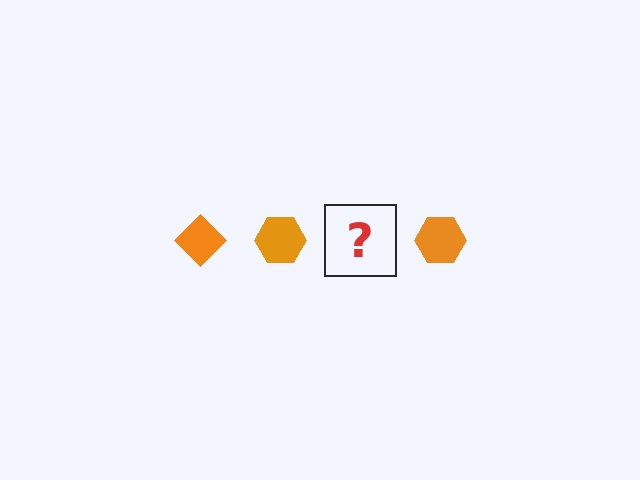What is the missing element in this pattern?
The missing element is an orange diamond.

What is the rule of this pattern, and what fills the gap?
The rule is that the pattern cycles through diamond, hexagon shapes in orange. The gap should be filled with an orange diamond.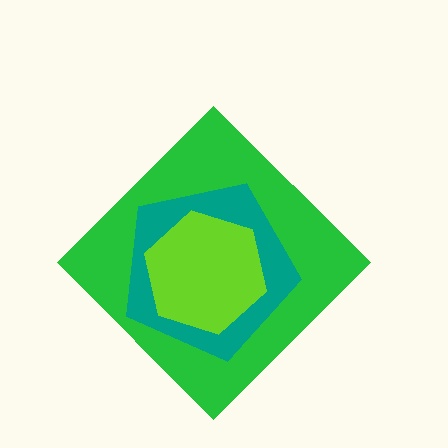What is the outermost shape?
The green diamond.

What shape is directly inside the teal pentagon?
The lime hexagon.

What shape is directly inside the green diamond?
The teal pentagon.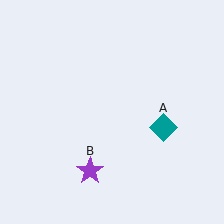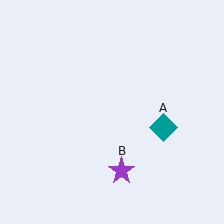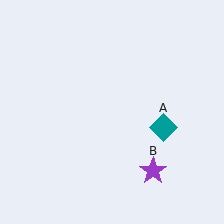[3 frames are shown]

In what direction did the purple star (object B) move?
The purple star (object B) moved right.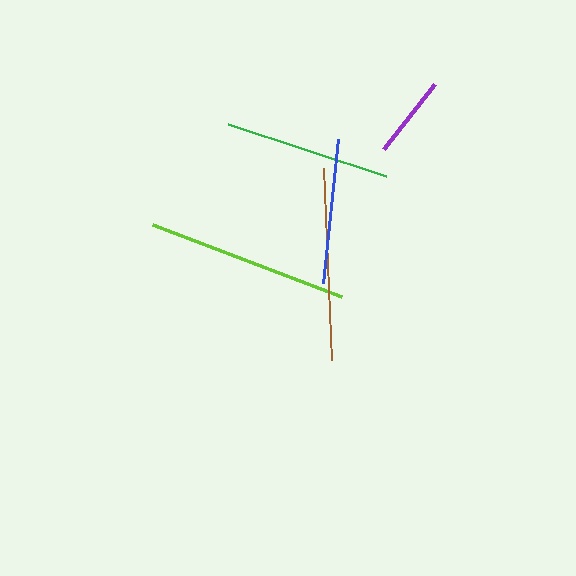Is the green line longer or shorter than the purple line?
The green line is longer than the purple line.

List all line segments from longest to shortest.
From longest to shortest: lime, brown, green, blue, purple.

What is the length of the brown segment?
The brown segment is approximately 192 pixels long.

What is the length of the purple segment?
The purple segment is approximately 82 pixels long.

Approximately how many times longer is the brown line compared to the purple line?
The brown line is approximately 2.3 times the length of the purple line.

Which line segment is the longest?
The lime line is the longest at approximately 203 pixels.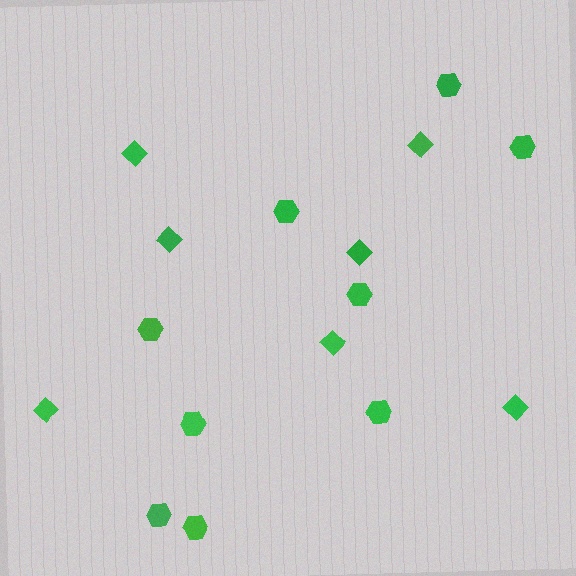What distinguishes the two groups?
There are 2 groups: one group of hexagons (9) and one group of diamonds (7).